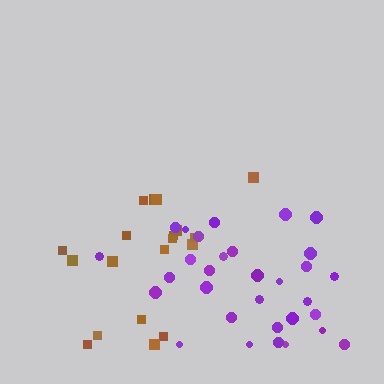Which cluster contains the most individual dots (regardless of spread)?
Purple (31).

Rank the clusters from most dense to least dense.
brown, purple.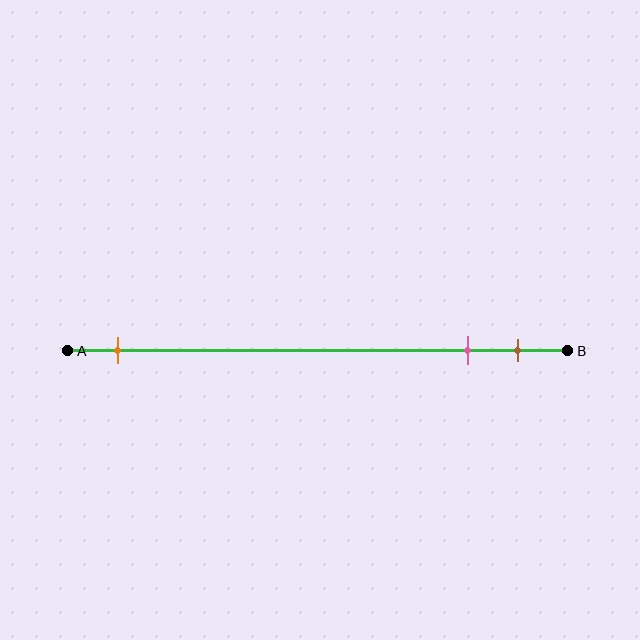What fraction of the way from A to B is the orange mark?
The orange mark is approximately 10% (0.1) of the way from A to B.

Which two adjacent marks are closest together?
The pink and brown marks are the closest adjacent pair.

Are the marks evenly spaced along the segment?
No, the marks are not evenly spaced.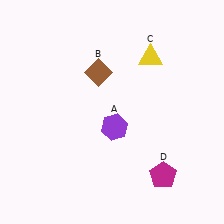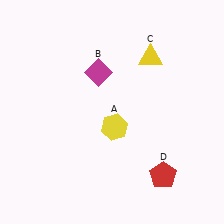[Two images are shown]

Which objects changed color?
A changed from purple to yellow. B changed from brown to magenta. D changed from magenta to red.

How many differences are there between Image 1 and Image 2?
There are 3 differences between the two images.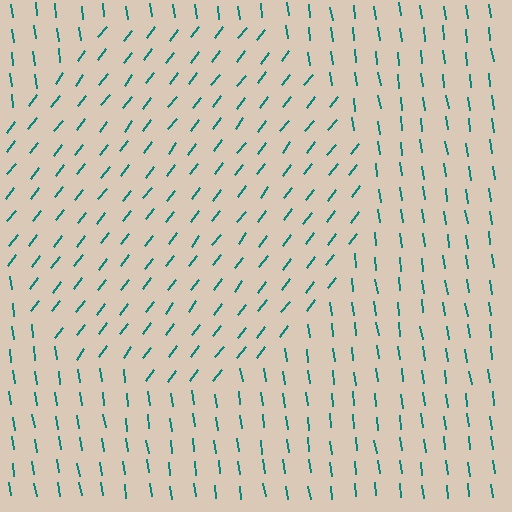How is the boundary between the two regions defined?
The boundary is defined purely by a change in line orientation (approximately 45 degrees difference). All lines are the same color and thickness.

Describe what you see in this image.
The image is filled with small teal line segments. A circle region in the image has lines oriented differently from the surrounding lines, creating a visible texture boundary.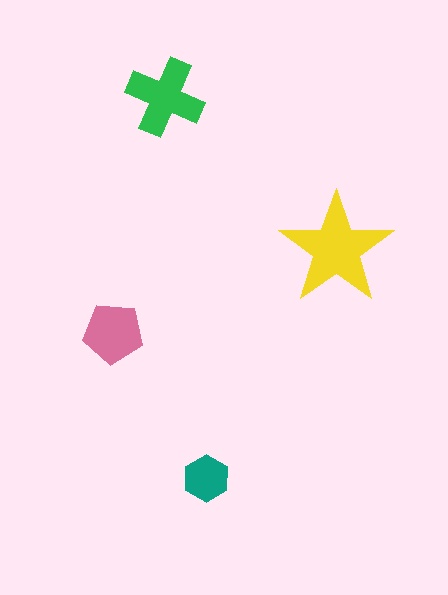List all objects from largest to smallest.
The yellow star, the green cross, the pink pentagon, the teal hexagon.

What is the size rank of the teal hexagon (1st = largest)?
4th.